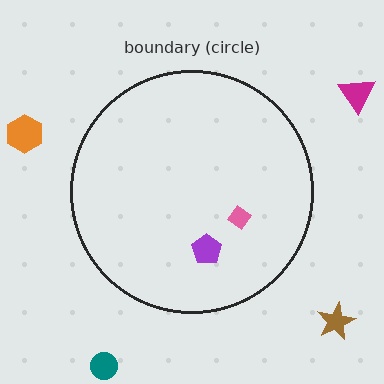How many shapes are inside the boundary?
2 inside, 4 outside.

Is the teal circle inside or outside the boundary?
Outside.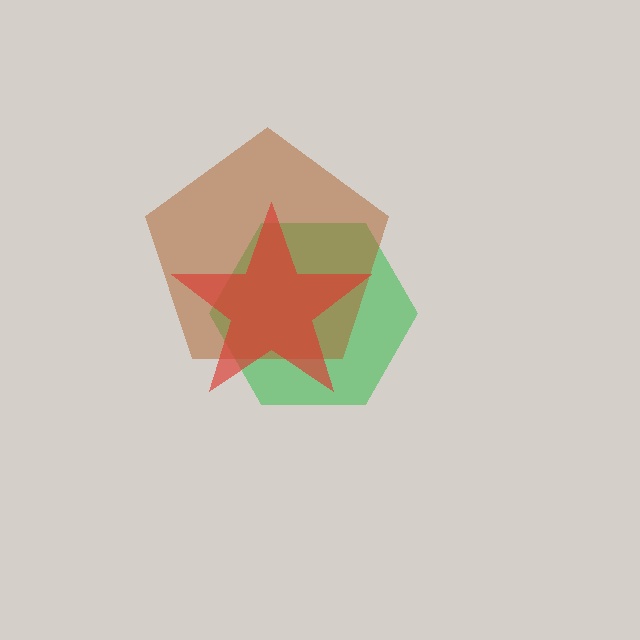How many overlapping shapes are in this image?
There are 3 overlapping shapes in the image.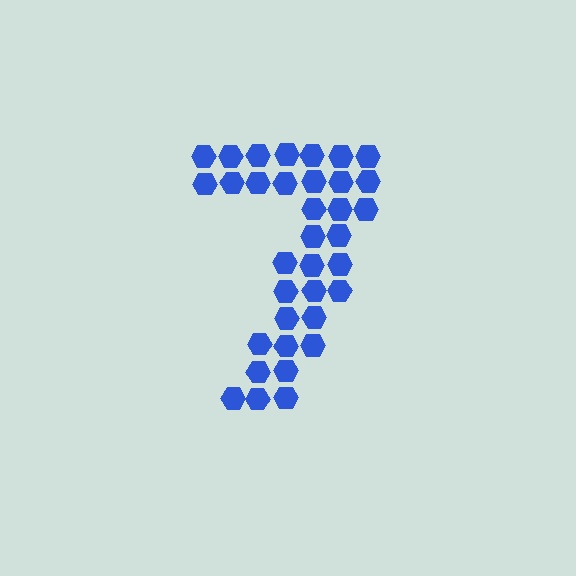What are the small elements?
The small elements are hexagons.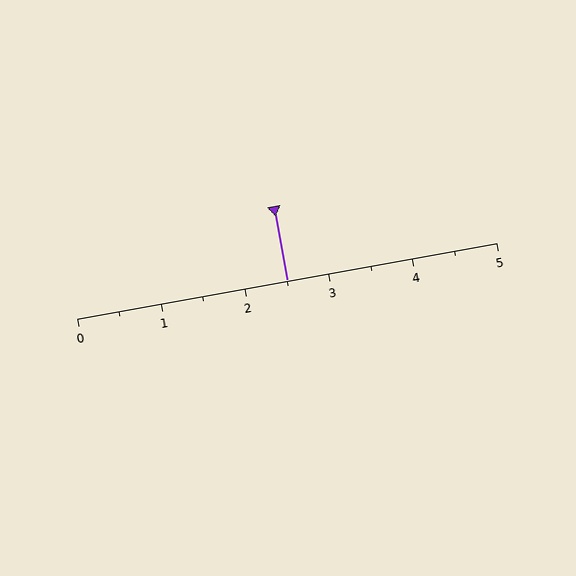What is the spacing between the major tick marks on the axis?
The major ticks are spaced 1 apart.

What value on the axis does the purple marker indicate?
The marker indicates approximately 2.5.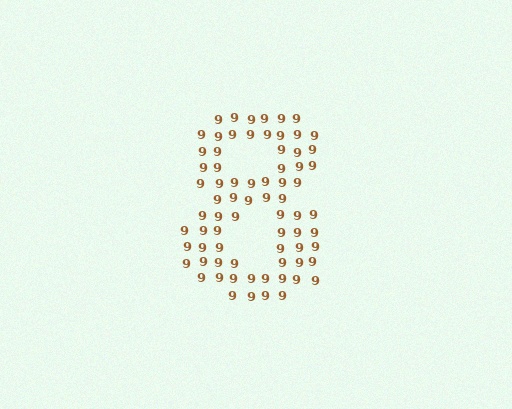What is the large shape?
The large shape is the digit 8.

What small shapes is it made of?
It is made of small digit 9's.